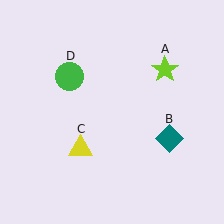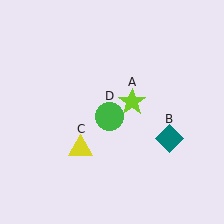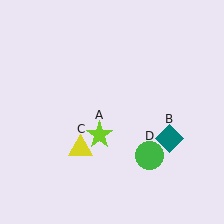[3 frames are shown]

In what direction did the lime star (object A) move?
The lime star (object A) moved down and to the left.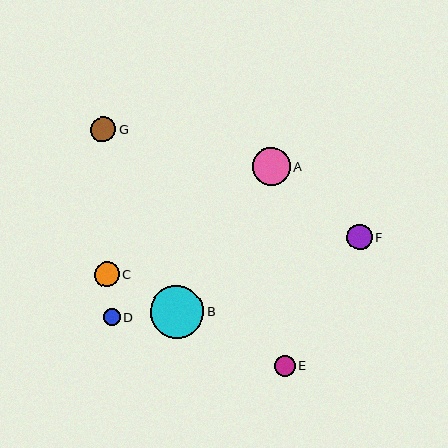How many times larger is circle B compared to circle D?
Circle B is approximately 3.2 times the size of circle D.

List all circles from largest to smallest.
From largest to smallest: B, A, F, G, C, E, D.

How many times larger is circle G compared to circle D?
Circle G is approximately 1.5 times the size of circle D.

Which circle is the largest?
Circle B is the largest with a size of approximately 53 pixels.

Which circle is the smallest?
Circle D is the smallest with a size of approximately 17 pixels.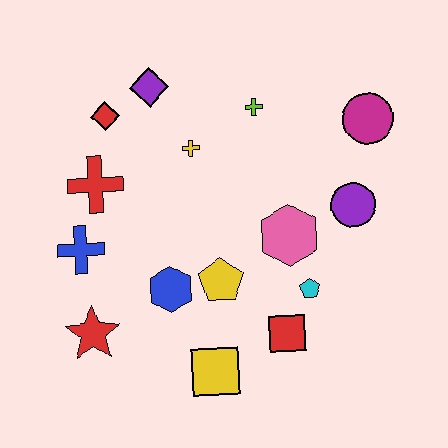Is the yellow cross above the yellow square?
Yes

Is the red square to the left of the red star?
No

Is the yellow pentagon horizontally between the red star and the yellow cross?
No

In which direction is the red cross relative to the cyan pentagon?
The red cross is to the left of the cyan pentagon.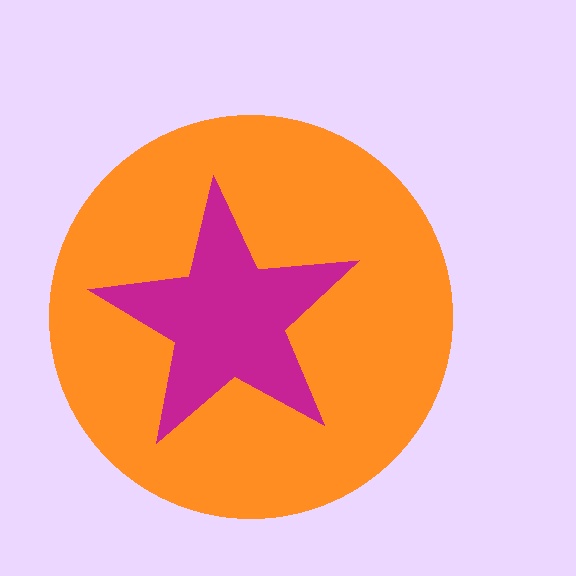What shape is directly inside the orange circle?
The magenta star.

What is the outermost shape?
The orange circle.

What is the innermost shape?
The magenta star.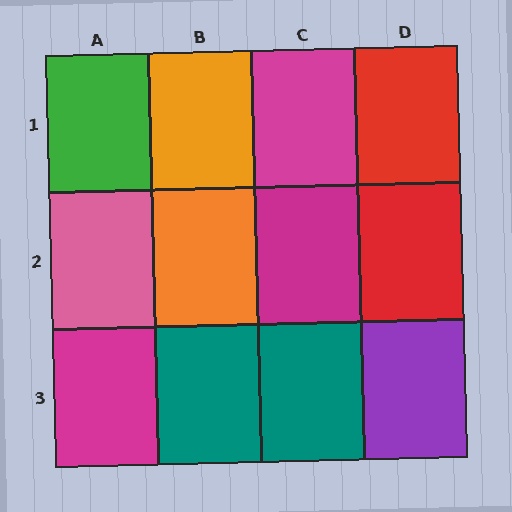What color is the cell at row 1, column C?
Magenta.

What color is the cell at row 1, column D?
Red.